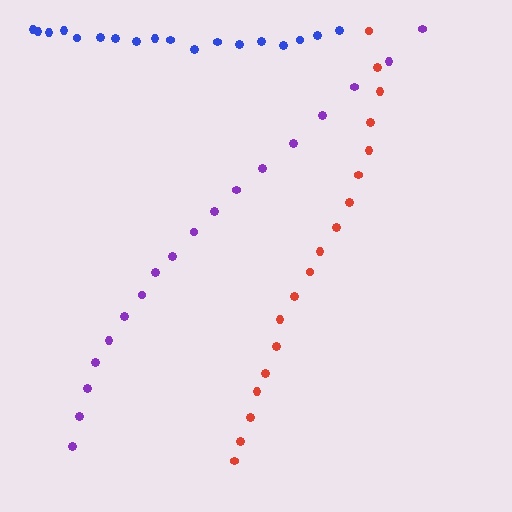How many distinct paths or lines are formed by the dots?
There are 3 distinct paths.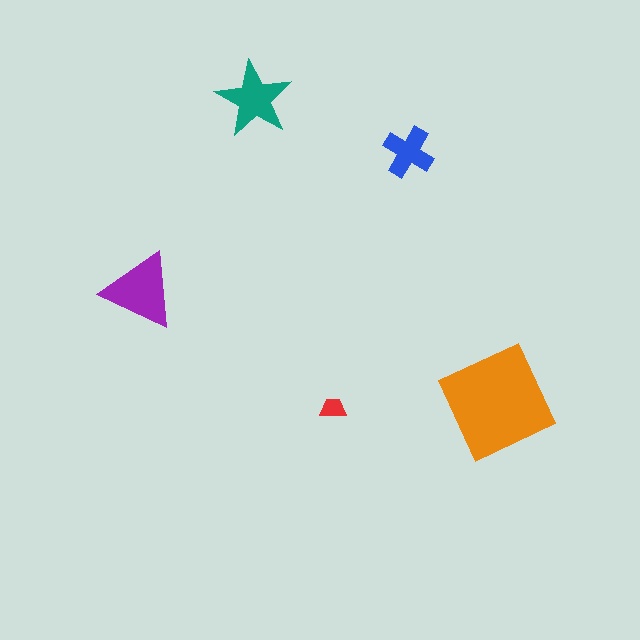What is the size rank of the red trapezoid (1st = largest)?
5th.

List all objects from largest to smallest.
The orange square, the purple triangle, the teal star, the blue cross, the red trapezoid.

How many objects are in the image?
There are 5 objects in the image.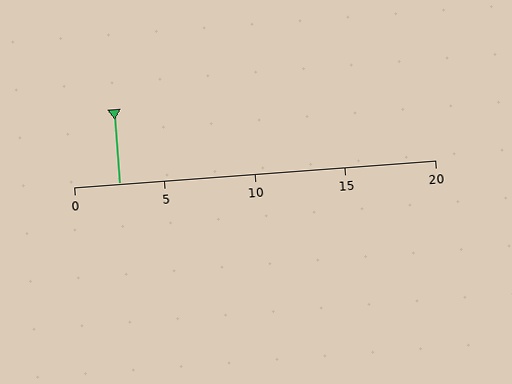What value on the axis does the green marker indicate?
The marker indicates approximately 2.5.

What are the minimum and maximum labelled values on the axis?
The axis runs from 0 to 20.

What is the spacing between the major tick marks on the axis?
The major ticks are spaced 5 apart.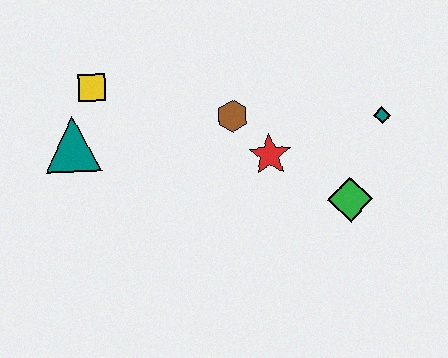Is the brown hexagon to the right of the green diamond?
No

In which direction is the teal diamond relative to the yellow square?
The teal diamond is to the right of the yellow square.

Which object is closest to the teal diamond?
The green diamond is closest to the teal diamond.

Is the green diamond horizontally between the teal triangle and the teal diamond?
Yes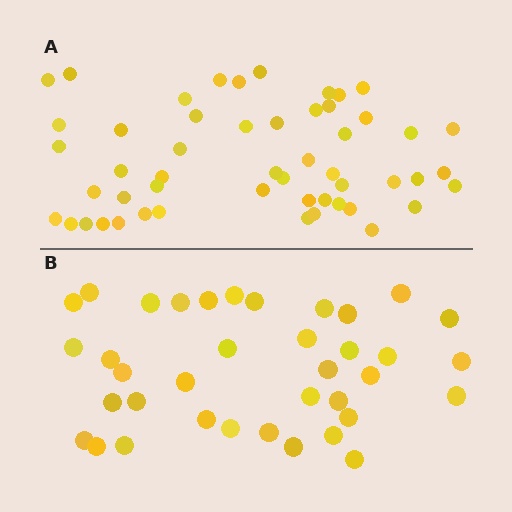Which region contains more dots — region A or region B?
Region A (the top region) has more dots.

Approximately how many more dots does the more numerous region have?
Region A has approximately 15 more dots than region B.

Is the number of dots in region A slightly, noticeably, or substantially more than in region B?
Region A has noticeably more, but not dramatically so. The ratio is roughly 1.4 to 1.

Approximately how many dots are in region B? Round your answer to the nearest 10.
About 40 dots. (The exact count is 37, which rounds to 40.)